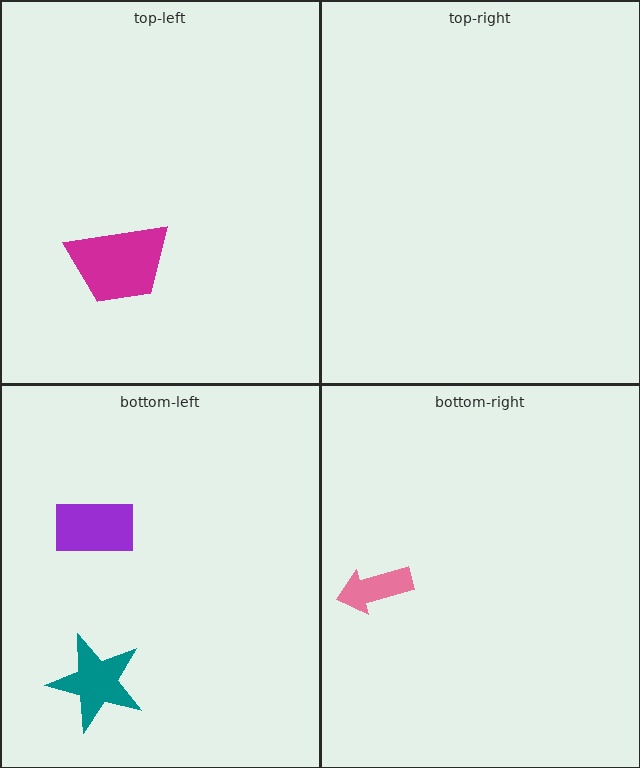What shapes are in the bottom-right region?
The pink arrow.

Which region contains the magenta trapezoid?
The top-left region.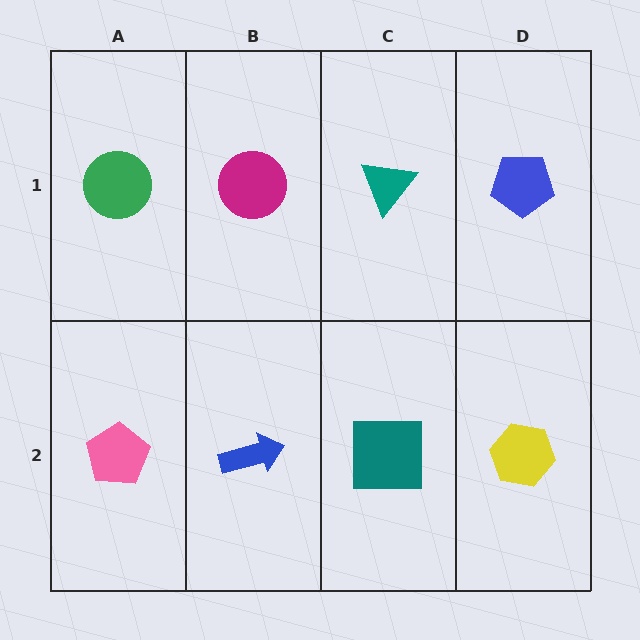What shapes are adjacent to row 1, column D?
A yellow hexagon (row 2, column D), a teal triangle (row 1, column C).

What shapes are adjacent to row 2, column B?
A magenta circle (row 1, column B), a pink pentagon (row 2, column A), a teal square (row 2, column C).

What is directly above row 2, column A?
A green circle.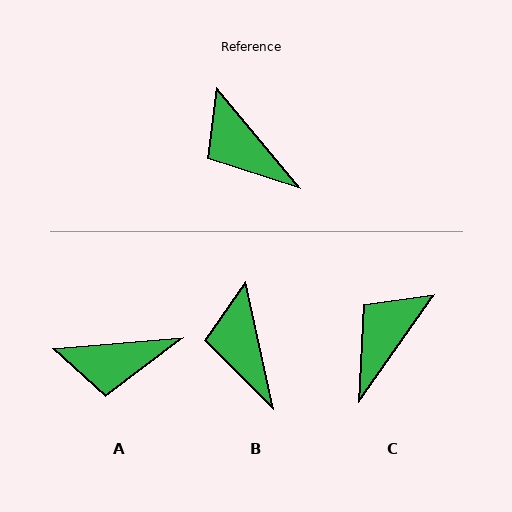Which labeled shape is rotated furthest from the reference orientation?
C, about 75 degrees away.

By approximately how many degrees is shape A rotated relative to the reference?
Approximately 55 degrees counter-clockwise.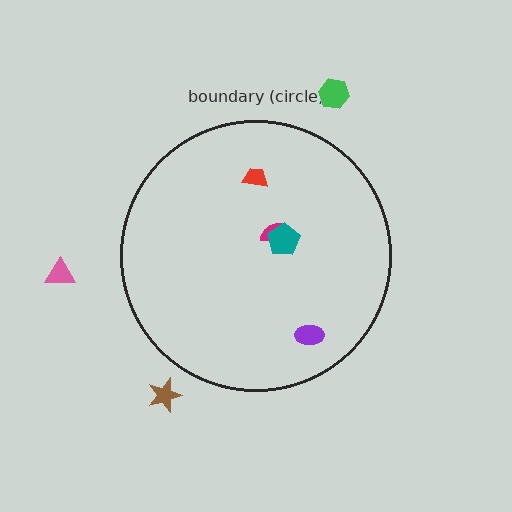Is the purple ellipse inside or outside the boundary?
Inside.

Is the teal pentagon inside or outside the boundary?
Inside.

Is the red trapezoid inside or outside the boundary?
Inside.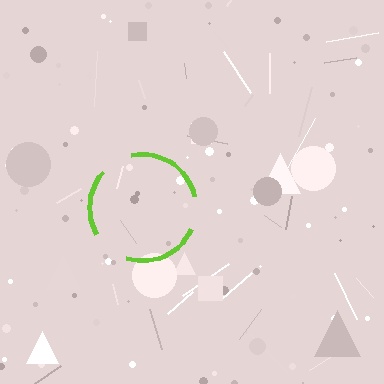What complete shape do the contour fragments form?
The contour fragments form a circle.